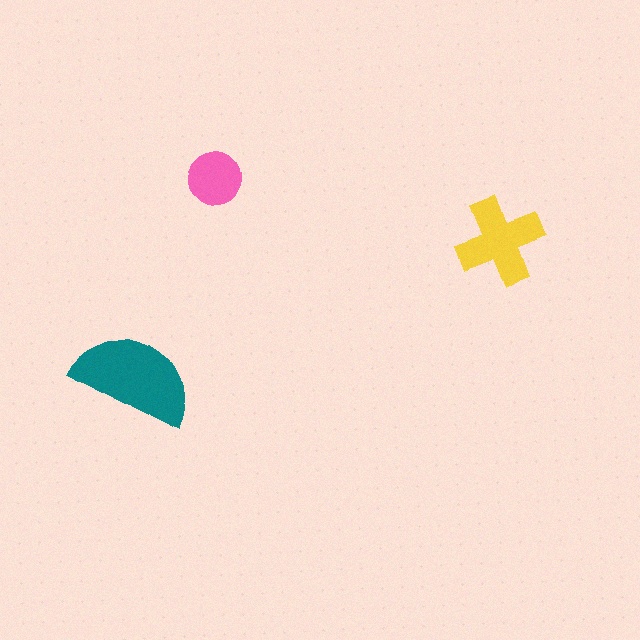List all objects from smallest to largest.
The pink circle, the yellow cross, the teal semicircle.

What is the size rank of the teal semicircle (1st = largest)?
1st.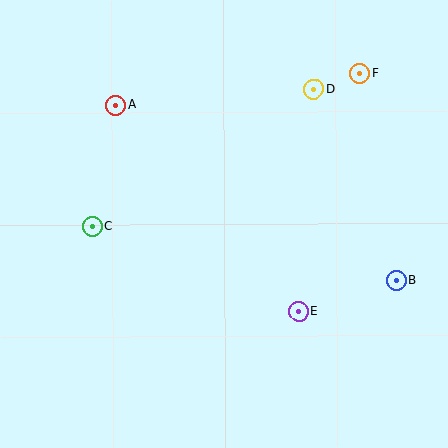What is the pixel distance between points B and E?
The distance between B and E is 102 pixels.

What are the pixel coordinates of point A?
Point A is at (116, 105).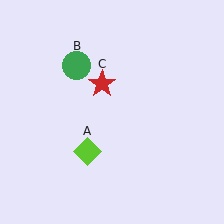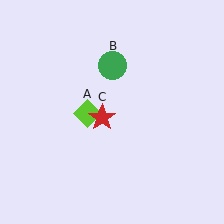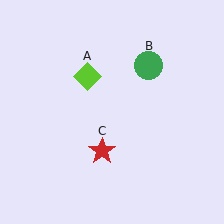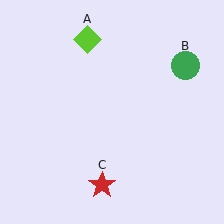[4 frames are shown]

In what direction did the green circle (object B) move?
The green circle (object B) moved right.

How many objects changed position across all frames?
3 objects changed position: lime diamond (object A), green circle (object B), red star (object C).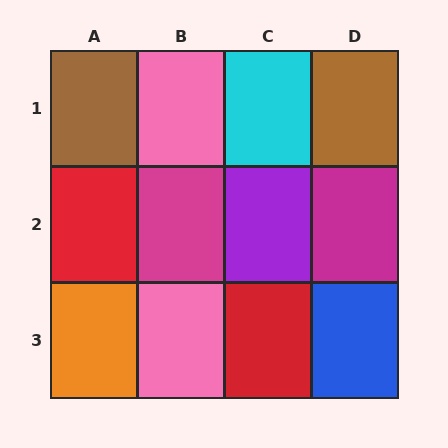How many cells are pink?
2 cells are pink.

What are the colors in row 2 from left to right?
Red, magenta, purple, magenta.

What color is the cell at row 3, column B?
Pink.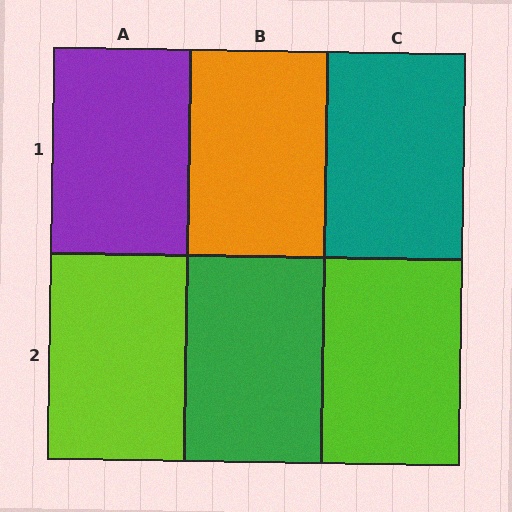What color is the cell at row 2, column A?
Lime.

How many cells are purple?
1 cell is purple.